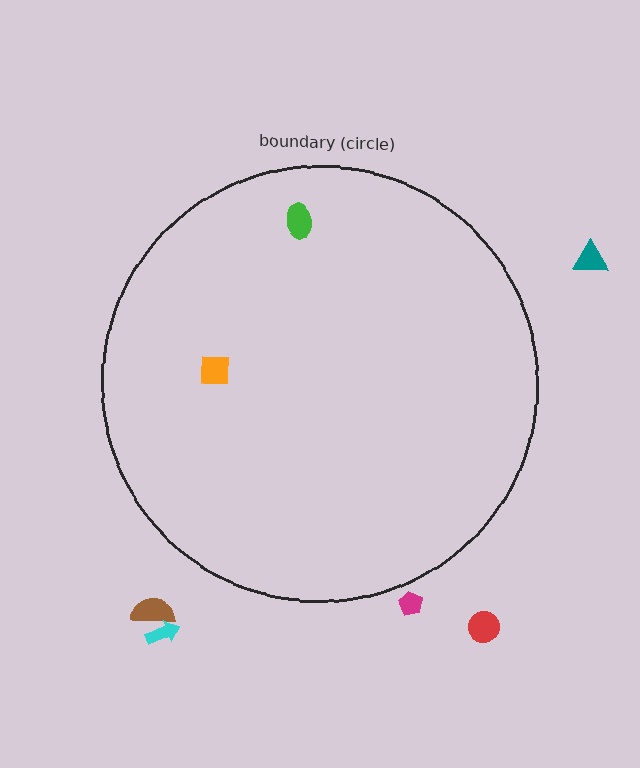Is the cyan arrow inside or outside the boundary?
Outside.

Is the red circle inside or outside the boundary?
Outside.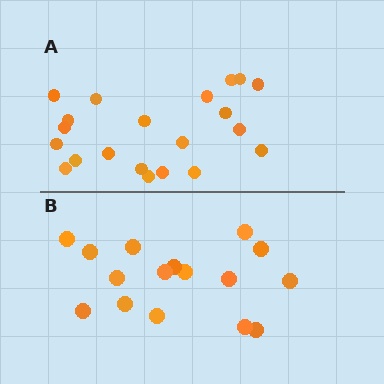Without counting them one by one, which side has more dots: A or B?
Region A (the top region) has more dots.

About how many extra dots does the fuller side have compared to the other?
Region A has about 5 more dots than region B.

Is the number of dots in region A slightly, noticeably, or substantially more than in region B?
Region A has noticeably more, but not dramatically so. The ratio is roughly 1.3 to 1.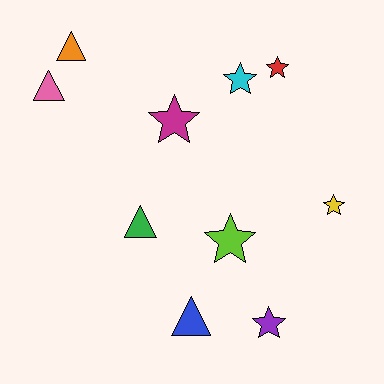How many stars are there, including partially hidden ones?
There are 6 stars.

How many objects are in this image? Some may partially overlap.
There are 10 objects.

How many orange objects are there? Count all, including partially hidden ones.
There is 1 orange object.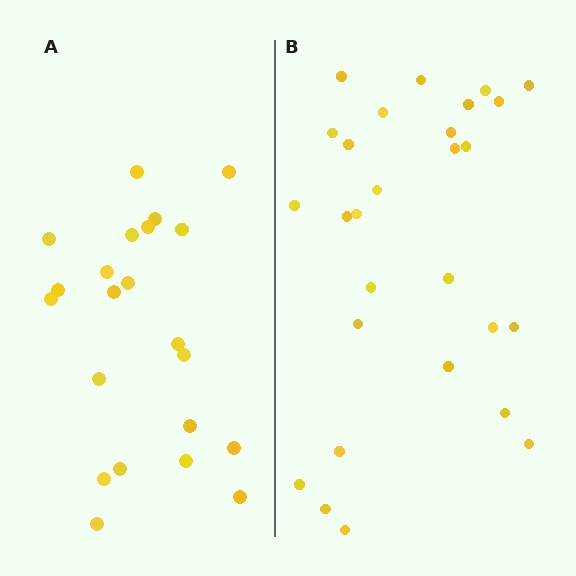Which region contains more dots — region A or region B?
Region B (the right region) has more dots.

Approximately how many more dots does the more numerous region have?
Region B has about 6 more dots than region A.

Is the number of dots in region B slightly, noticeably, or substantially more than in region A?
Region B has noticeably more, but not dramatically so. The ratio is roughly 1.3 to 1.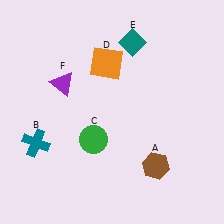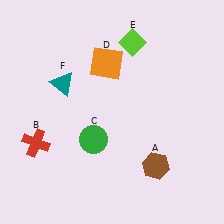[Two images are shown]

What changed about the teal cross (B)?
In Image 1, B is teal. In Image 2, it changed to red.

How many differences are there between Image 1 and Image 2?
There are 3 differences between the two images.